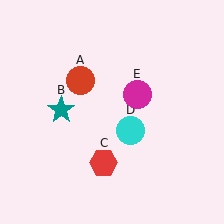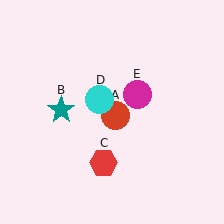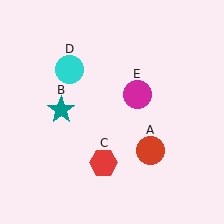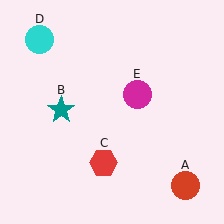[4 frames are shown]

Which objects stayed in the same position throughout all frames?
Teal star (object B) and red hexagon (object C) and magenta circle (object E) remained stationary.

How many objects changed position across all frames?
2 objects changed position: red circle (object A), cyan circle (object D).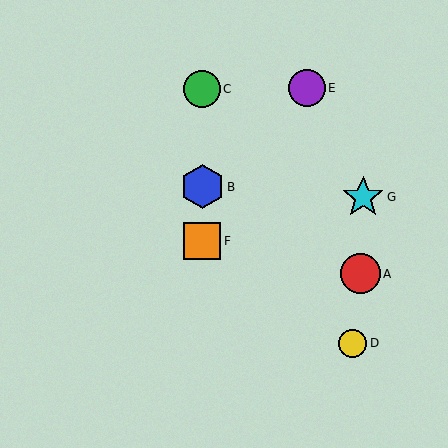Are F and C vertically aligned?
Yes, both are at x≈202.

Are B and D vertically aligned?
No, B is at x≈202 and D is at x≈353.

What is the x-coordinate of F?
Object F is at x≈202.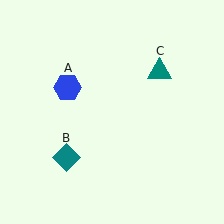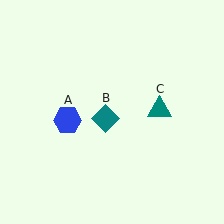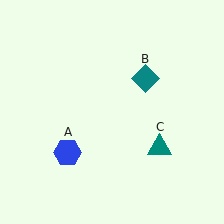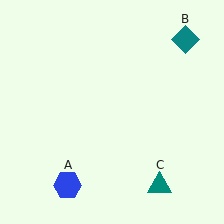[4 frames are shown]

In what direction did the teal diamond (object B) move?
The teal diamond (object B) moved up and to the right.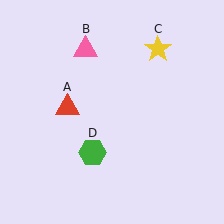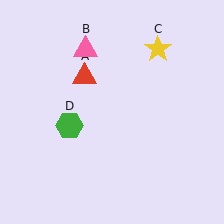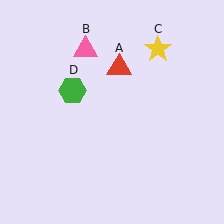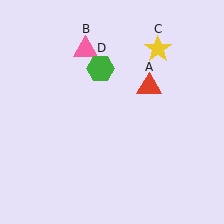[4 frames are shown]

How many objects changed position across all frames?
2 objects changed position: red triangle (object A), green hexagon (object D).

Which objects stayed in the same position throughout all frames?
Pink triangle (object B) and yellow star (object C) remained stationary.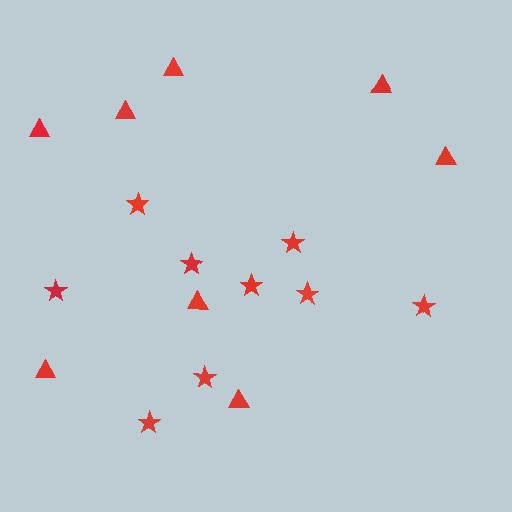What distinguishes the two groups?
There are 2 groups: one group of triangles (8) and one group of stars (9).